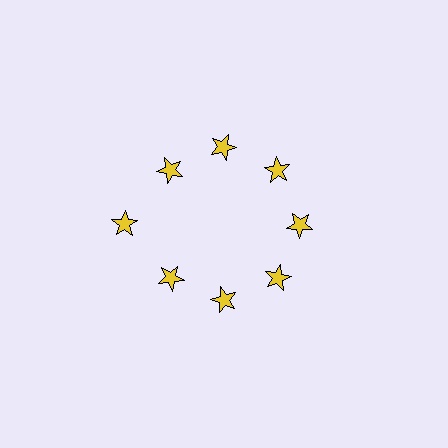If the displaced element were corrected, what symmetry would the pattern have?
It would have 8-fold rotational symmetry — the pattern would map onto itself every 45 degrees.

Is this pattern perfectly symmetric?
No. The 8 yellow stars are arranged in a ring, but one element near the 9 o'clock position is pushed outward from the center, breaking the 8-fold rotational symmetry.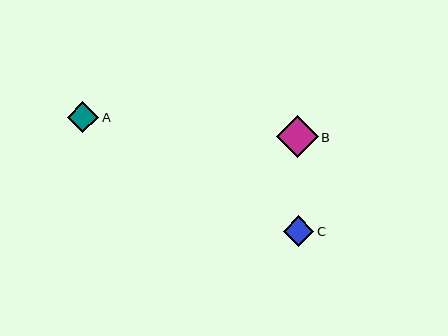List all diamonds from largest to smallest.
From largest to smallest: B, A, C.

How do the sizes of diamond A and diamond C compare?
Diamond A and diamond C are approximately the same size.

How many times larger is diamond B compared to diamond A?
Diamond B is approximately 1.3 times the size of diamond A.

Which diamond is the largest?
Diamond B is the largest with a size of approximately 42 pixels.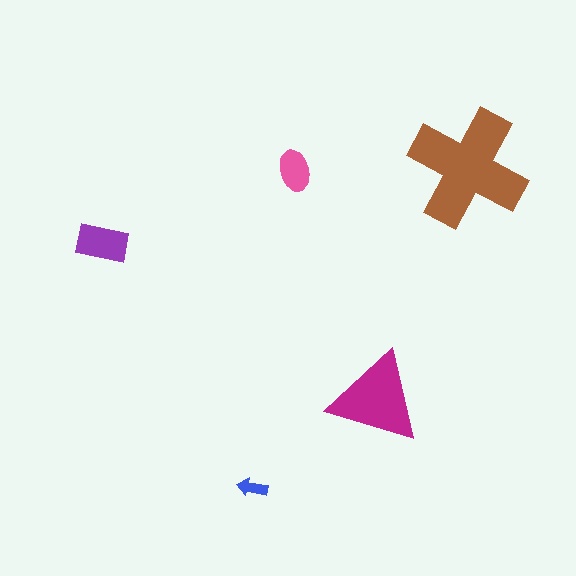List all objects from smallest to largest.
The blue arrow, the pink ellipse, the purple rectangle, the magenta triangle, the brown cross.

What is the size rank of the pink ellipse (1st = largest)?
4th.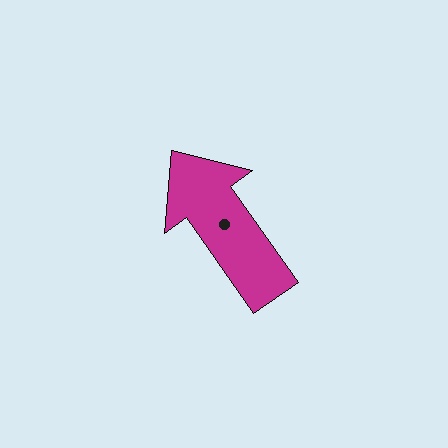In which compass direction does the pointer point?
Northwest.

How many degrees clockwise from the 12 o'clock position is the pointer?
Approximately 325 degrees.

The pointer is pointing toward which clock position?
Roughly 11 o'clock.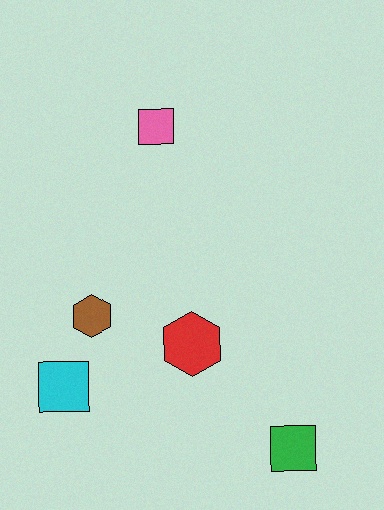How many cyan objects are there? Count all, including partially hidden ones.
There is 1 cyan object.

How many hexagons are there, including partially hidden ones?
There are 2 hexagons.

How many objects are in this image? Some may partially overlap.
There are 5 objects.